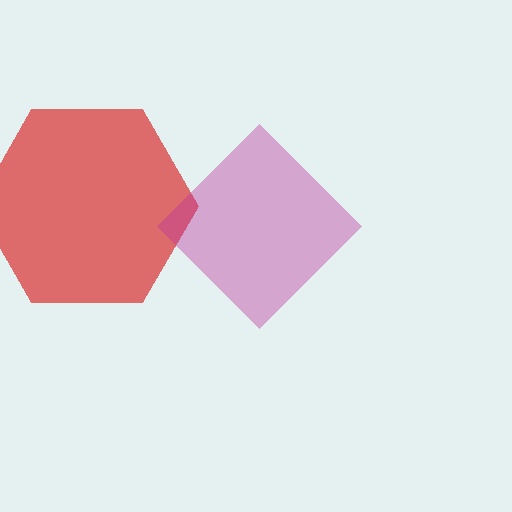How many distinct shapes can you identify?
There are 2 distinct shapes: a red hexagon, a magenta diamond.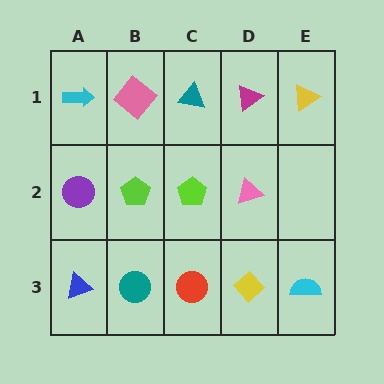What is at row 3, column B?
A teal circle.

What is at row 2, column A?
A purple circle.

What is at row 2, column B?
A lime pentagon.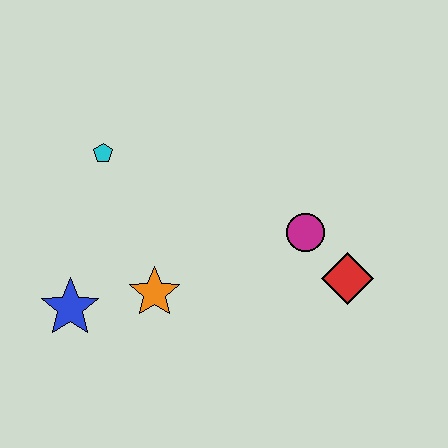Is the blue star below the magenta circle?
Yes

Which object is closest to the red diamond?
The magenta circle is closest to the red diamond.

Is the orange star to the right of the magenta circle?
No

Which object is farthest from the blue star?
The red diamond is farthest from the blue star.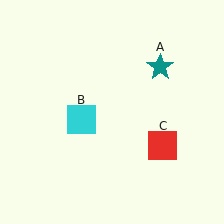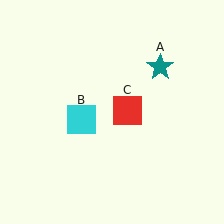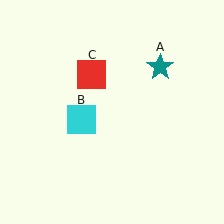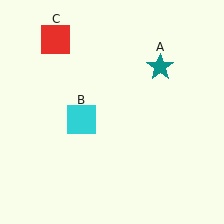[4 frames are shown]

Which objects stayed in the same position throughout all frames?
Teal star (object A) and cyan square (object B) remained stationary.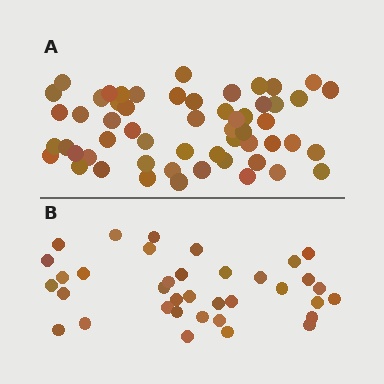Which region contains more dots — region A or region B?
Region A (the top region) has more dots.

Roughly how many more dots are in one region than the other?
Region A has approximately 20 more dots than region B.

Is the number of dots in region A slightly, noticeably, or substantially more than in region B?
Region A has substantially more. The ratio is roughly 1.6 to 1.